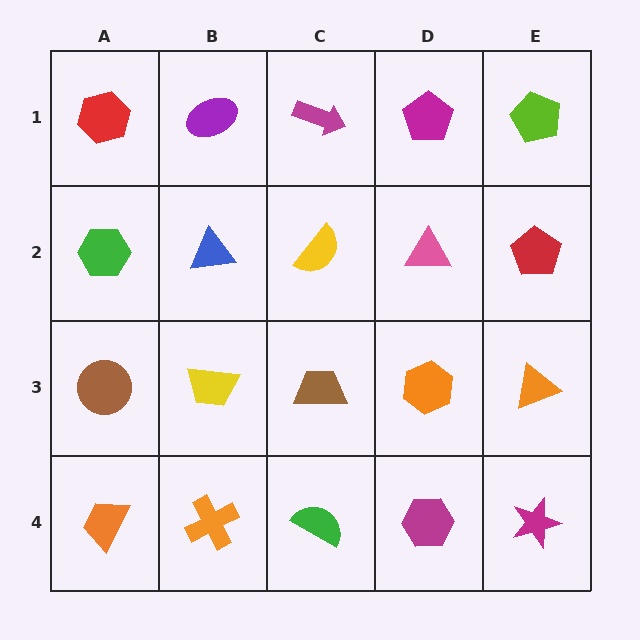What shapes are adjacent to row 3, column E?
A red pentagon (row 2, column E), a magenta star (row 4, column E), an orange hexagon (row 3, column D).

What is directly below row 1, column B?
A blue triangle.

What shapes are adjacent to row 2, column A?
A red hexagon (row 1, column A), a brown circle (row 3, column A), a blue triangle (row 2, column B).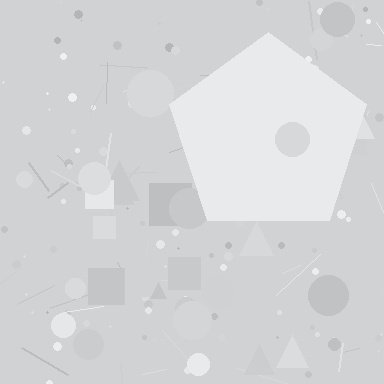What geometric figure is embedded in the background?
A pentagon is embedded in the background.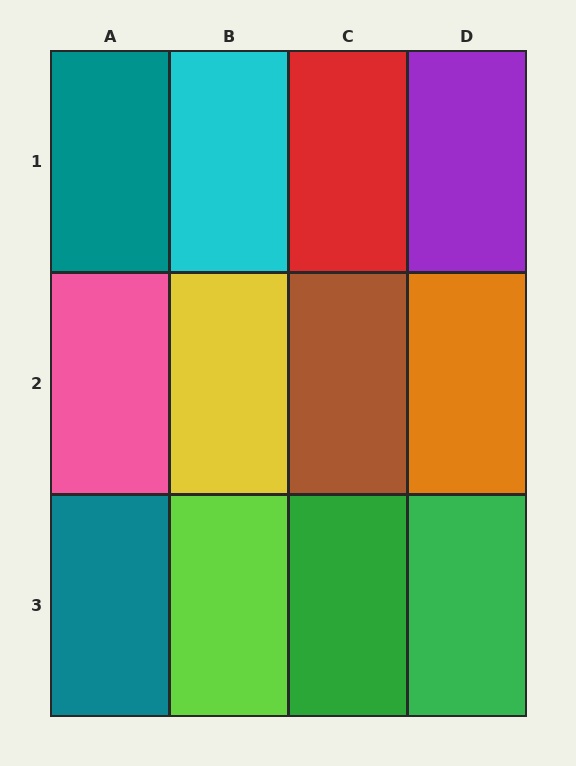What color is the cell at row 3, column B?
Lime.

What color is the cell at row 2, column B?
Yellow.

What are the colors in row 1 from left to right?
Teal, cyan, red, purple.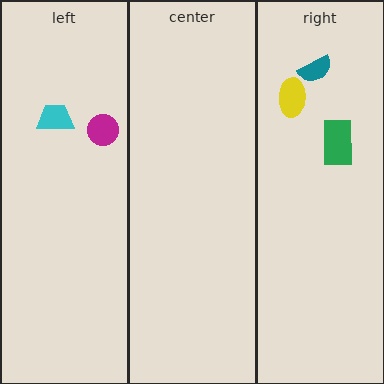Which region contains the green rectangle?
The right region.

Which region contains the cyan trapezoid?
The left region.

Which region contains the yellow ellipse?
The right region.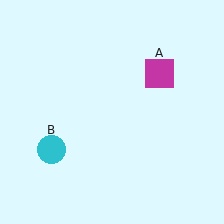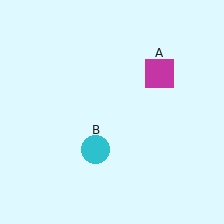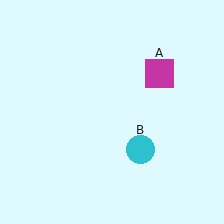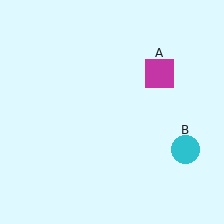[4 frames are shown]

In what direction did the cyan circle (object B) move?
The cyan circle (object B) moved right.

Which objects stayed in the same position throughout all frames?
Magenta square (object A) remained stationary.